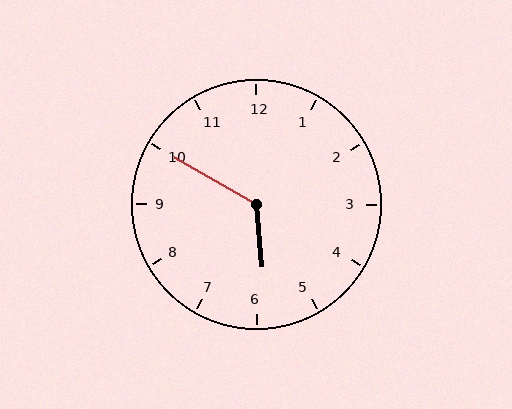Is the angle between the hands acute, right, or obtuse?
It is obtuse.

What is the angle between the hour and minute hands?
Approximately 125 degrees.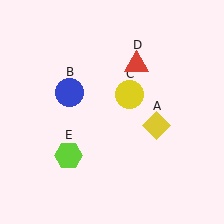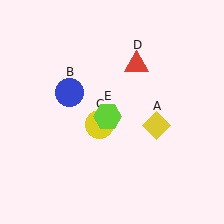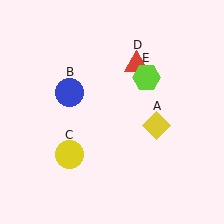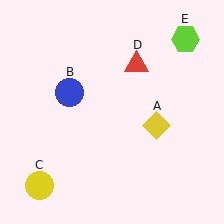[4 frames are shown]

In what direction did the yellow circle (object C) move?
The yellow circle (object C) moved down and to the left.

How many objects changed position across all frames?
2 objects changed position: yellow circle (object C), lime hexagon (object E).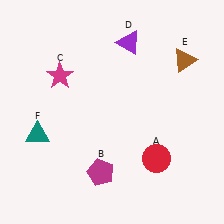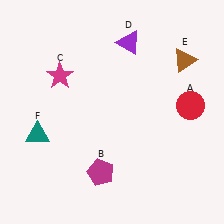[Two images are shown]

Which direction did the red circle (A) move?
The red circle (A) moved up.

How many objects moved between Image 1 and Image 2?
1 object moved between the two images.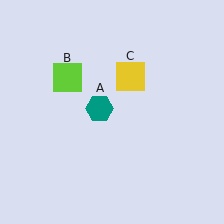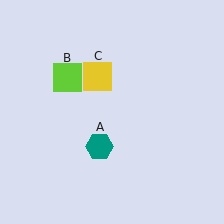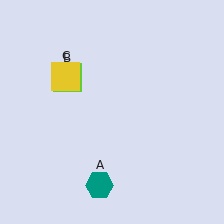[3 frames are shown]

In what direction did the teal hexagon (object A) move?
The teal hexagon (object A) moved down.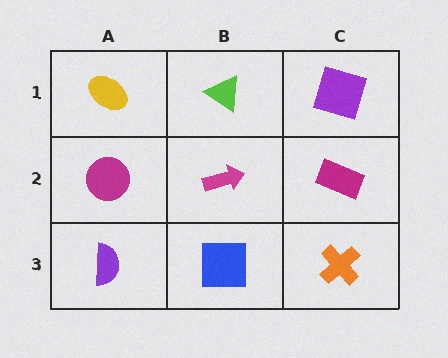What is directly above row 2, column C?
A purple square.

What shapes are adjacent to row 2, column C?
A purple square (row 1, column C), an orange cross (row 3, column C), a magenta arrow (row 2, column B).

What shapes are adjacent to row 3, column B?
A magenta arrow (row 2, column B), a purple semicircle (row 3, column A), an orange cross (row 3, column C).